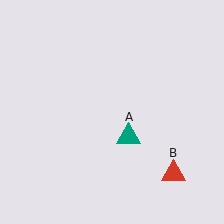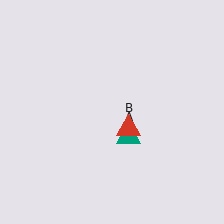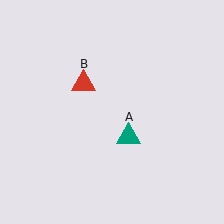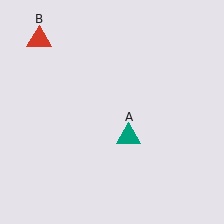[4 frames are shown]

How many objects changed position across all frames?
1 object changed position: red triangle (object B).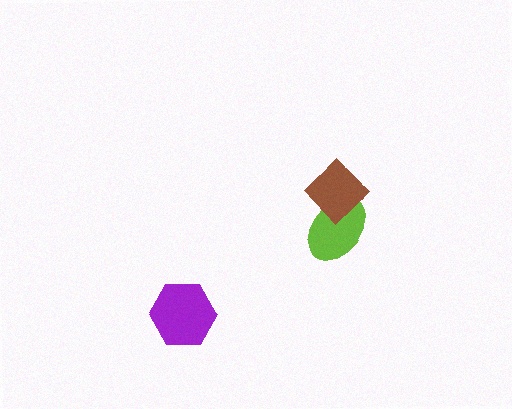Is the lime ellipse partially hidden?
Yes, it is partially covered by another shape.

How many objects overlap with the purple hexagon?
0 objects overlap with the purple hexagon.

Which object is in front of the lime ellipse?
The brown diamond is in front of the lime ellipse.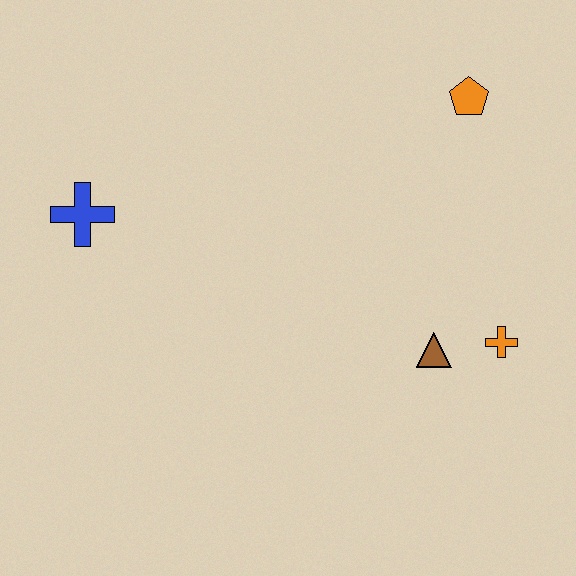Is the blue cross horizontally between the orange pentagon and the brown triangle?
No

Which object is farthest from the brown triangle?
The blue cross is farthest from the brown triangle.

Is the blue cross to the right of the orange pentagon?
No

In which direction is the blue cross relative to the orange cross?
The blue cross is to the left of the orange cross.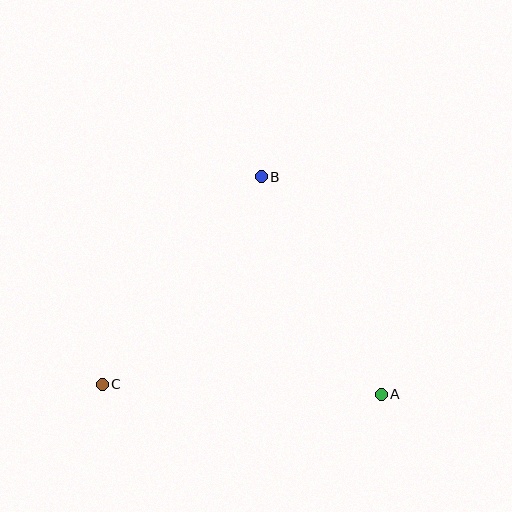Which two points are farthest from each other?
Points A and C are farthest from each other.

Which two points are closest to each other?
Points A and B are closest to each other.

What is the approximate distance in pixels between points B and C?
The distance between B and C is approximately 261 pixels.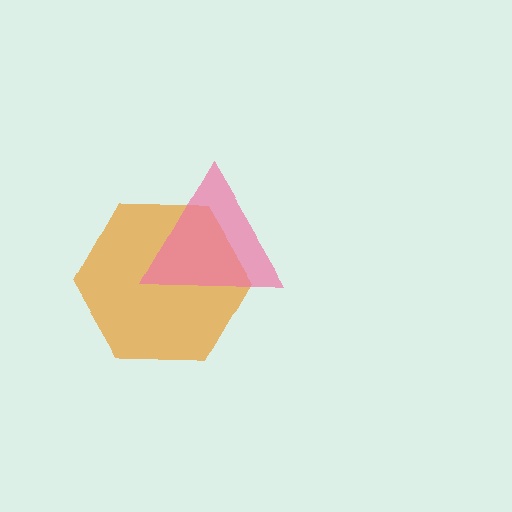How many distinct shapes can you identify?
There are 2 distinct shapes: an orange hexagon, a pink triangle.